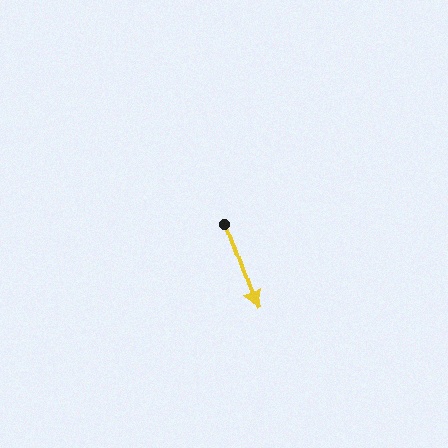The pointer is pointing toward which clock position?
Roughly 5 o'clock.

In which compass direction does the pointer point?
South.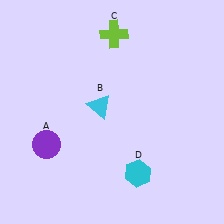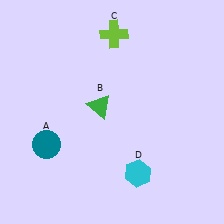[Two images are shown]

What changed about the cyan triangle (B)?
In Image 1, B is cyan. In Image 2, it changed to green.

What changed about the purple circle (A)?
In Image 1, A is purple. In Image 2, it changed to teal.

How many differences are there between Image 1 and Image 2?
There are 2 differences between the two images.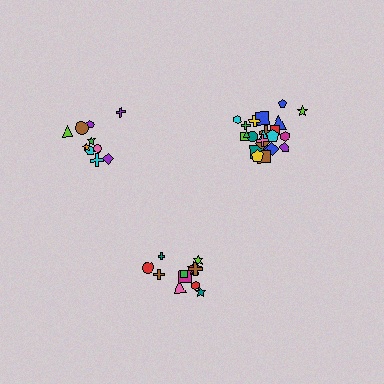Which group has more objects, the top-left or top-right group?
The top-right group.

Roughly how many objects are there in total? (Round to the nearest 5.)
Roughly 45 objects in total.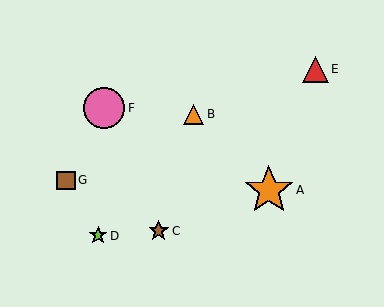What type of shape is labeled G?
Shape G is a brown square.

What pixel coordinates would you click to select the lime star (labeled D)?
Click at (98, 236) to select the lime star D.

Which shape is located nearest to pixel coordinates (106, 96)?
The pink circle (labeled F) at (104, 108) is nearest to that location.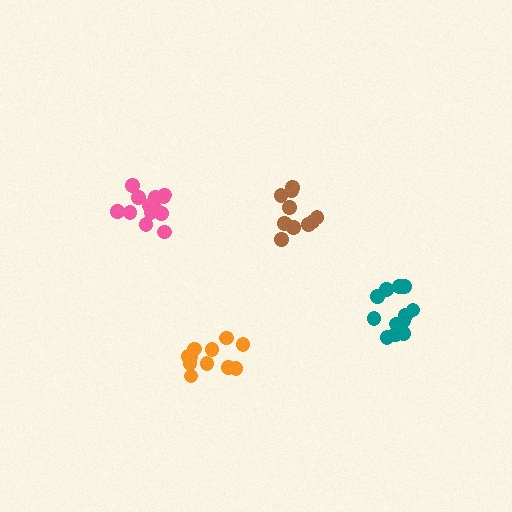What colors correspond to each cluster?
The clusters are colored: orange, brown, teal, pink.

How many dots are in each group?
Group 1: 11 dots, Group 2: 10 dots, Group 3: 12 dots, Group 4: 14 dots (47 total).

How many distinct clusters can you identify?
There are 4 distinct clusters.